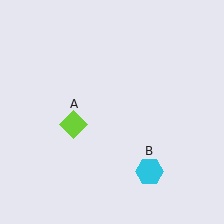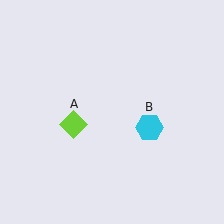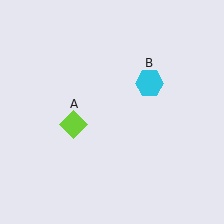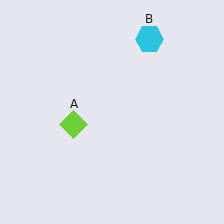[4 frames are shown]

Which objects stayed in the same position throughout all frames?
Lime diamond (object A) remained stationary.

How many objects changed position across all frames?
1 object changed position: cyan hexagon (object B).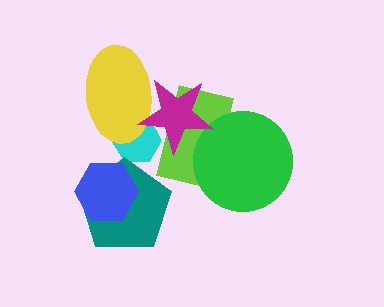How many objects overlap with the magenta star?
3 objects overlap with the magenta star.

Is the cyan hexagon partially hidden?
Yes, it is partially covered by another shape.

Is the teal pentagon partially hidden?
Yes, it is partially covered by another shape.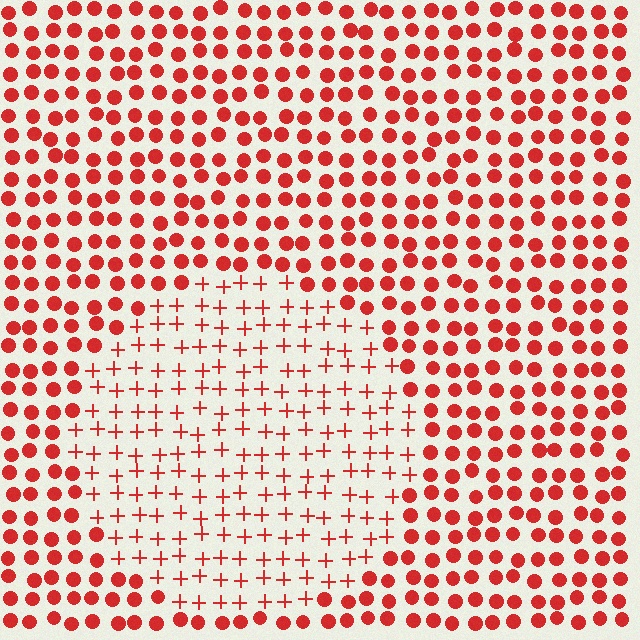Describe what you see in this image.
The image is filled with small red elements arranged in a uniform grid. A circle-shaped region contains plus signs, while the surrounding area contains circles. The boundary is defined purely by the change in element shape.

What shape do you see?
I see a circle.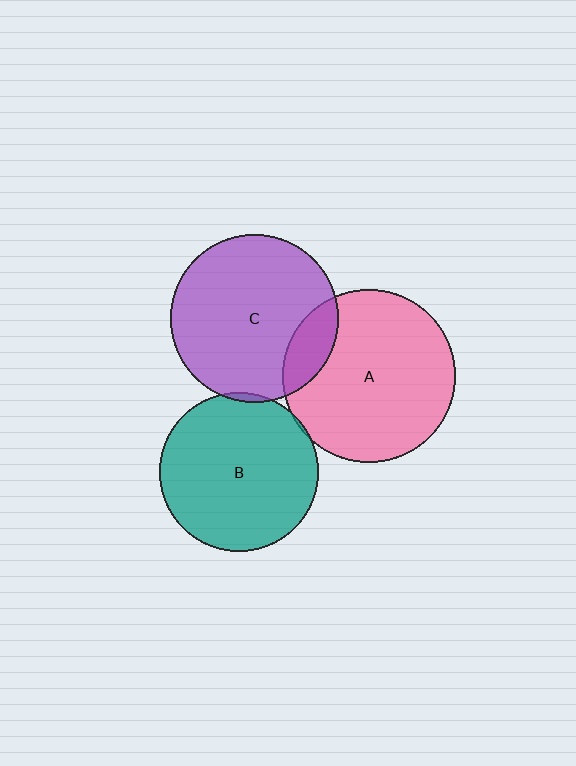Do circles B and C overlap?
Yes.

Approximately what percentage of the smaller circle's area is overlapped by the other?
Approximately 5%.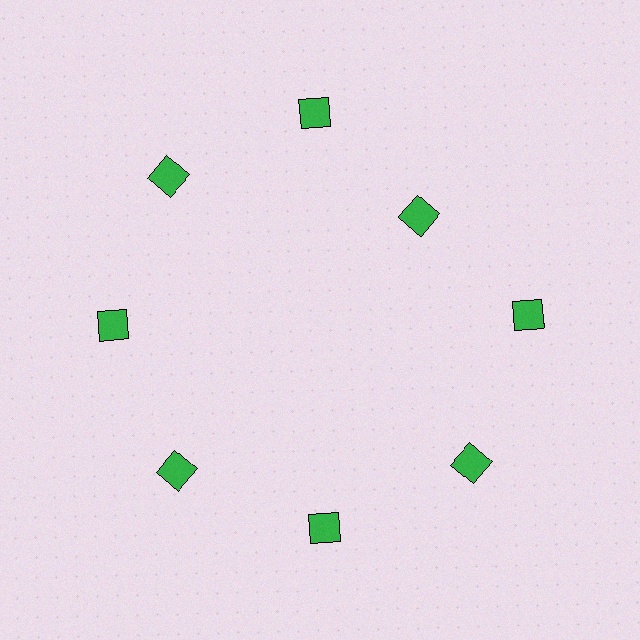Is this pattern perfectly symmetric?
No. The 8 green squares are arranged in a ring, but one element near the 2 o'clock position is pulled inward toward the center, breaking the 8-fold rotational symmetry.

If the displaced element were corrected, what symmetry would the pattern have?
It would have 8-fold rotational symmetry — the pattern would map onto itself every 45 degrees.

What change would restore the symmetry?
The symmetry would be restored by moving it outward, back onto the ring so that all 8 squares sit at equal angles and equal distance from the center.